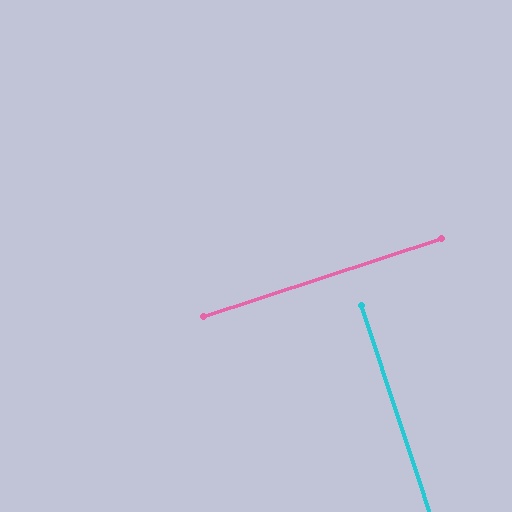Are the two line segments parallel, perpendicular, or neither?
Perpendicular — they meet at approximately 90°.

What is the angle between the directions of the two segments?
Approximately 90 degrees.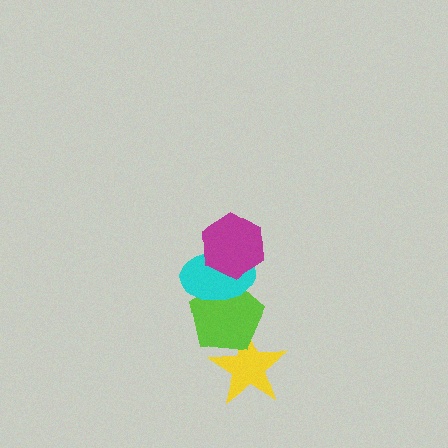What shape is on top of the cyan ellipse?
The magenta hexagon is on top of the cyan ellipse.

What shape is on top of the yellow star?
The lime pentagon is on top of the yellow star.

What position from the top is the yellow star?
The yellow star is 4th from the top.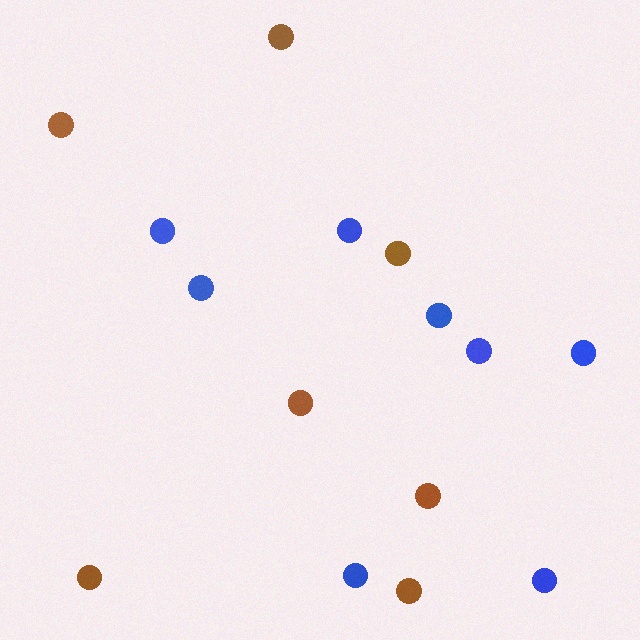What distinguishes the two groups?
There are 2 groups: one group of brown circles (7) and one group of blue circles (8).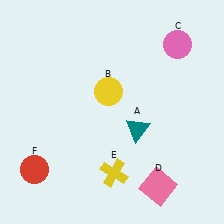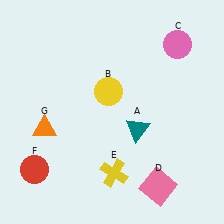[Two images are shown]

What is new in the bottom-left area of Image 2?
An orange triangle (G) was added in the bottom-left area of Image 2.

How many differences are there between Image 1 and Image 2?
There is 1 difference between the two images.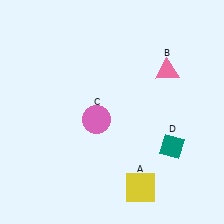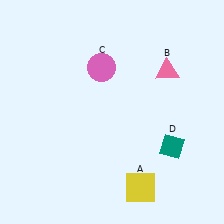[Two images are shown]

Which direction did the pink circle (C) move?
The pink circle (C) moved up.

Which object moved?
The pink circle (C) moved up.